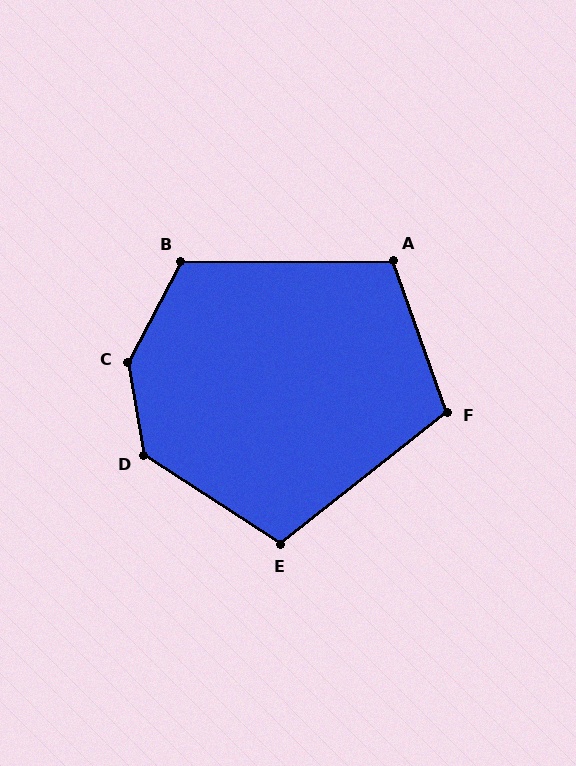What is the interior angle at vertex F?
Approximately 109 degrees (obtuse).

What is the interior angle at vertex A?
Approximately 109 degrees (obtuse).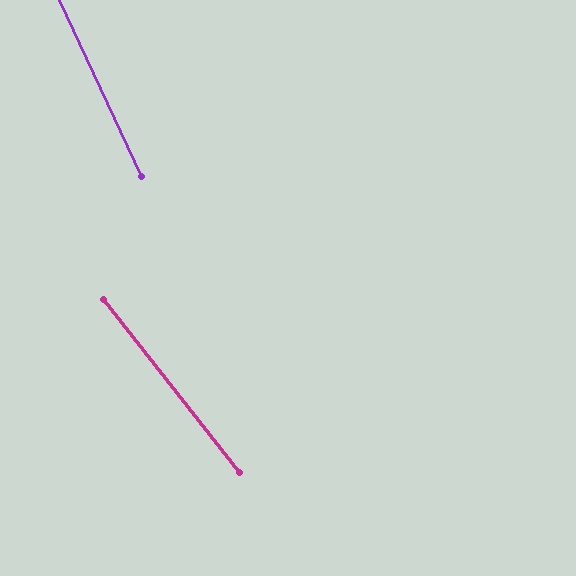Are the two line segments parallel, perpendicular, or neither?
Neither parallel nor perpendicular — they differ by about 14°.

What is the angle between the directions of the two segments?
Approximately 14 degrees.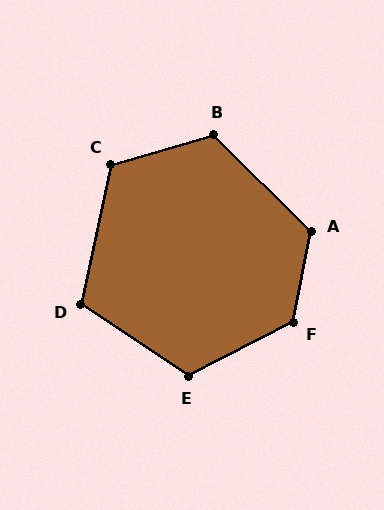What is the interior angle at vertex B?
Approximately 119 degrees (obtuse).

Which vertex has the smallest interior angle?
D, at approximately 112 degrees.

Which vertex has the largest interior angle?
F, at approximately 129 degrees.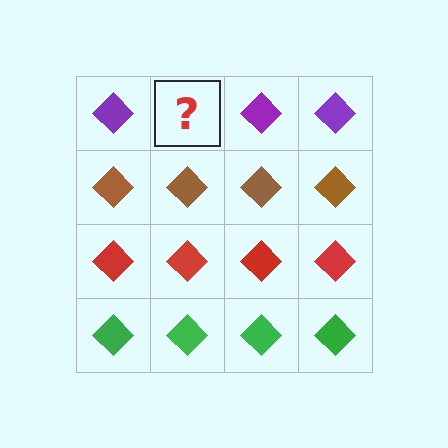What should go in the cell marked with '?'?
The missing cell should contain a purple diamond.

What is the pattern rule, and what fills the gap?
The rule is that each row has a consistent color. The gap should be filled with a purple diamond.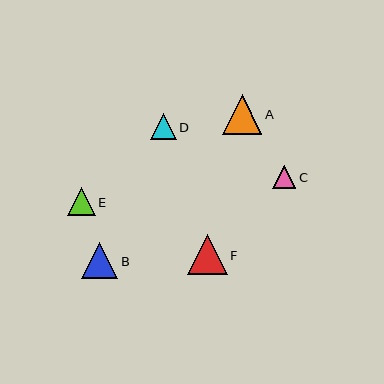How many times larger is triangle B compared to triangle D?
Triangle B is approximately 1.4 times the size of triangle D.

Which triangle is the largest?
Triangle A is the largest with a size of approximately 40 pixels.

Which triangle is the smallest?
Triangle C is the smallest with a size of approximately 23 pixels.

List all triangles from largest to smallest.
From largest to smallest: A, F, B, E, D, C.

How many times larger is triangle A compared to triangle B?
Triangle A is approximately 1.1 times the size of triangle B.